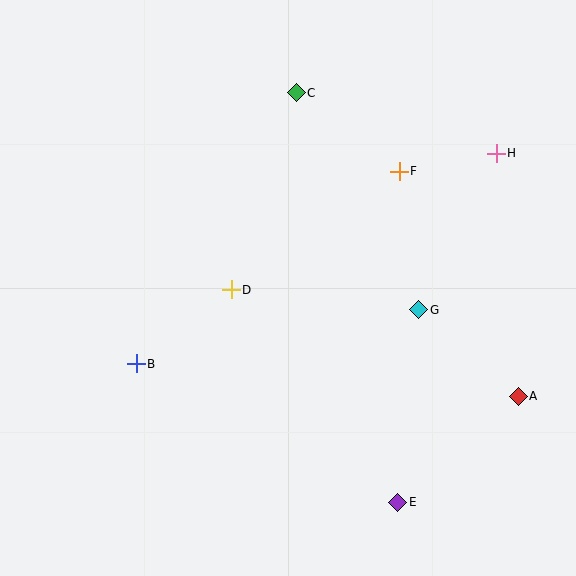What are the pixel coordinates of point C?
Point C is at (296, 93).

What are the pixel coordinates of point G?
Point G is at (419, 310).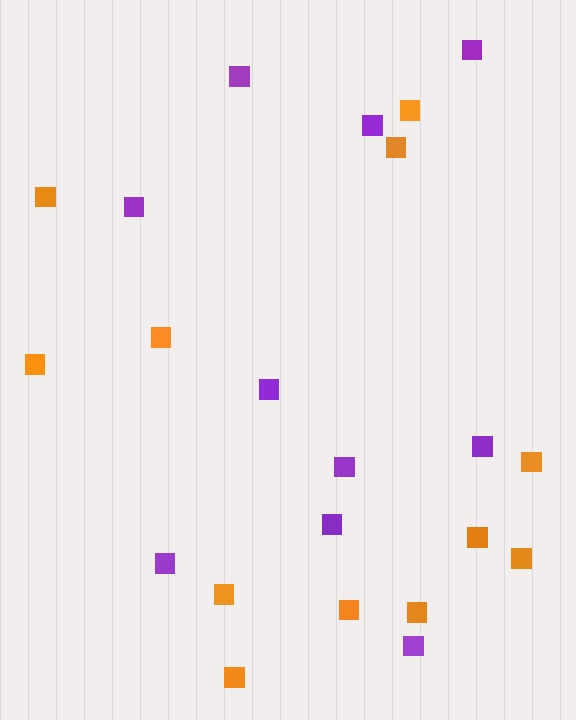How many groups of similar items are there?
There are 2 groups: one group of purple squares (10) and one group of orange squares (12).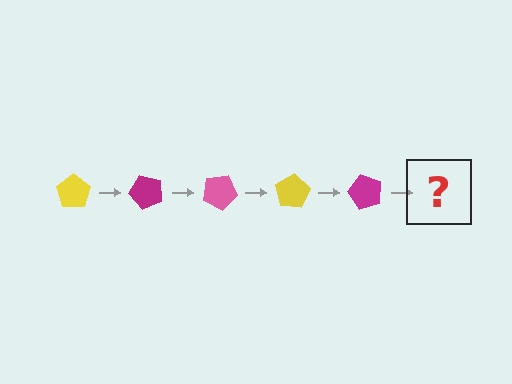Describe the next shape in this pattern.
It should be a pink pentagon, rotated 250 degrees from the start.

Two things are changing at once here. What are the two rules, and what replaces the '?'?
The two rules are that it rotates 50 degrees each step and the color cycles through yellow, magenta, and pink. The '?' should be a pink pentagon, rotated 250 degrees from the start.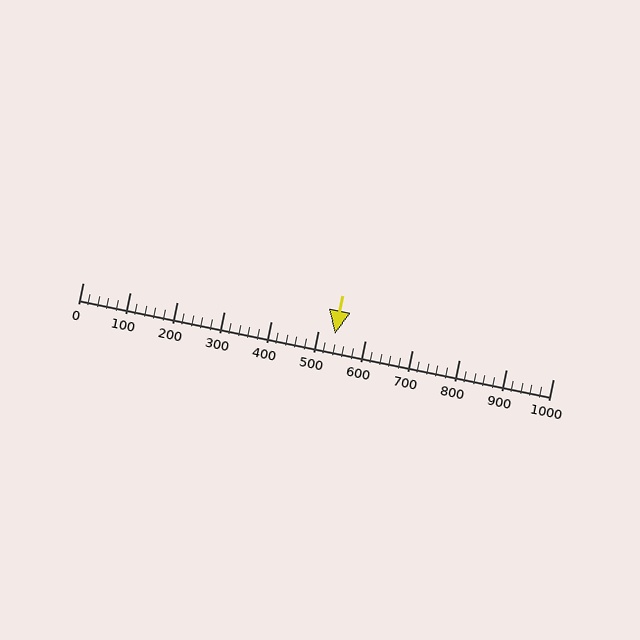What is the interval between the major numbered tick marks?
The major tick marks are spaced 100 units apart.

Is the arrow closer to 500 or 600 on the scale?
The arrow is closer to 500.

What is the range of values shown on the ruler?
The ruler shows values from 0 to 1000.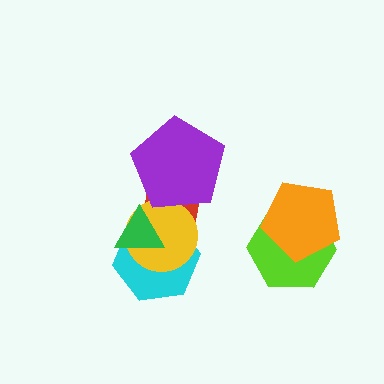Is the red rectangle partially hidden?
Yes, it is partially covered by another shape.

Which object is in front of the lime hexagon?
The orange pentagon is in front of the lime hexagon.